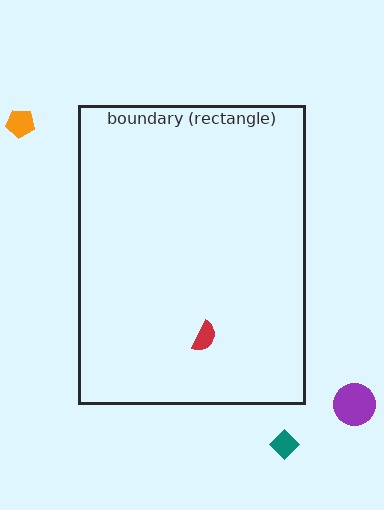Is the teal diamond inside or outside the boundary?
Outside.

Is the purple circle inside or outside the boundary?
Outside.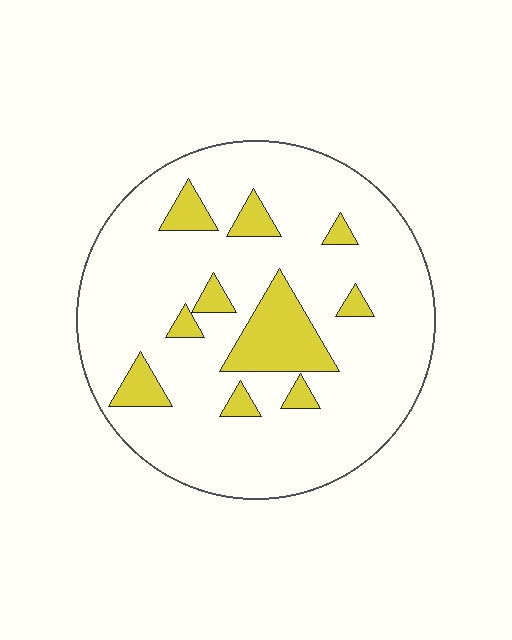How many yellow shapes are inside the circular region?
10.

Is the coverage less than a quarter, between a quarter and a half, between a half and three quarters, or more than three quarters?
Less than a quarter.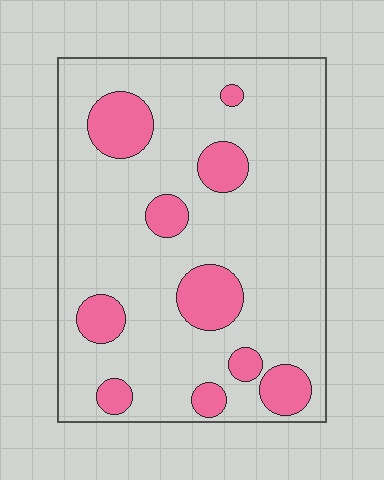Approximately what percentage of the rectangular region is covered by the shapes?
Approximately 20%.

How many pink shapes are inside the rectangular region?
10.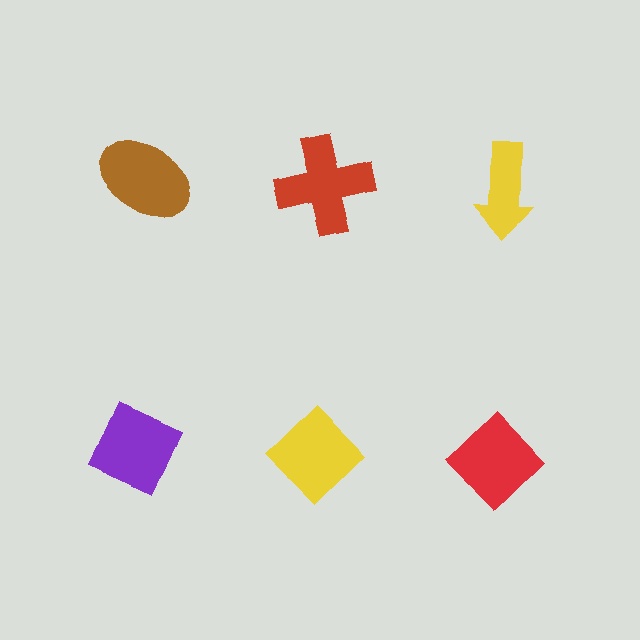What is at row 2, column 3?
A red diamond.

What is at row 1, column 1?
A brown ellipse.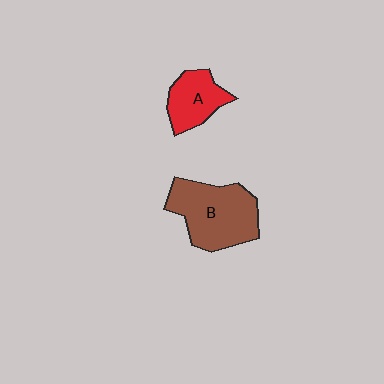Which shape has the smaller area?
Shape A (red).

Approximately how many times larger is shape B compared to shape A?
Approximately 1.8 times.